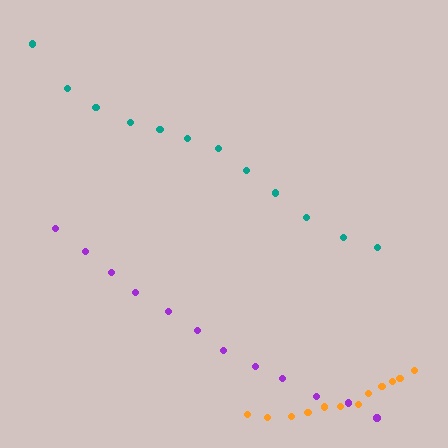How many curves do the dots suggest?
There are 3 distinct paths.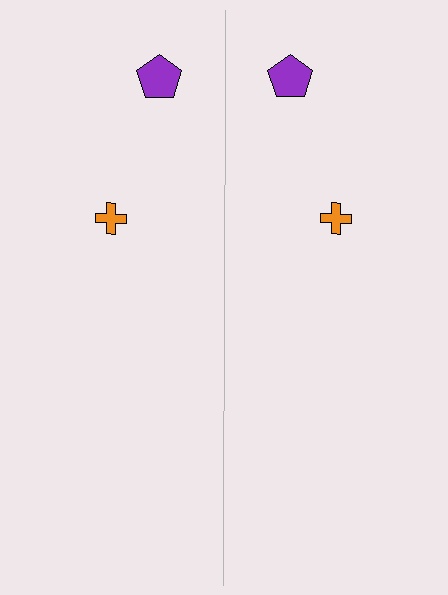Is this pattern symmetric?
Yes, this pattern has bilateral (reflection) symmetry.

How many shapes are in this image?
There are 4 shapes in this image.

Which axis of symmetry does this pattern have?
The pattern has a vertical axis of symmetry running through the center of the image.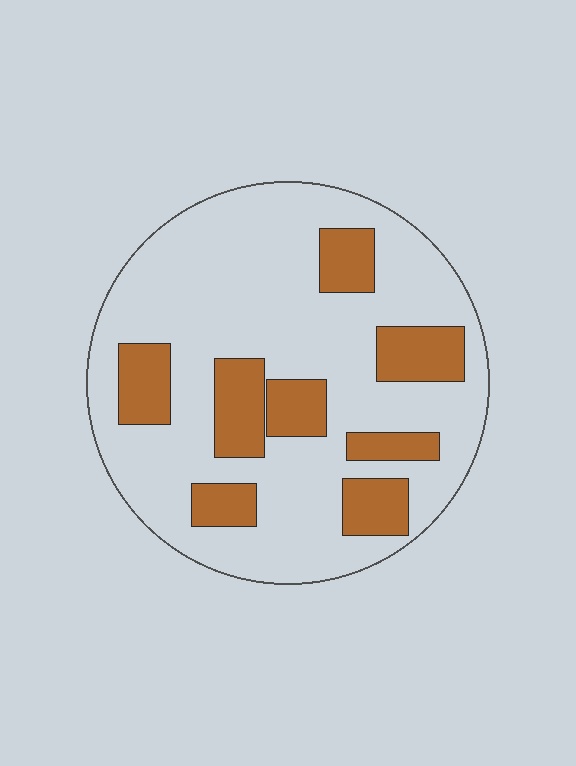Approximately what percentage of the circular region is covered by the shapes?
Approximately 25%.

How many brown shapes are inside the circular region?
8.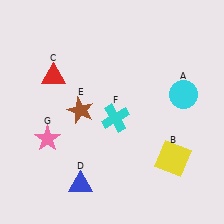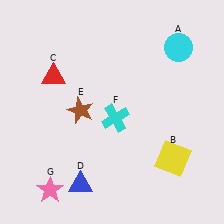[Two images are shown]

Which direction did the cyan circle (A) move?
The cyan circle (A) moved up.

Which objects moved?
The objects that moved are: the cyan circle (A), the pink star (G).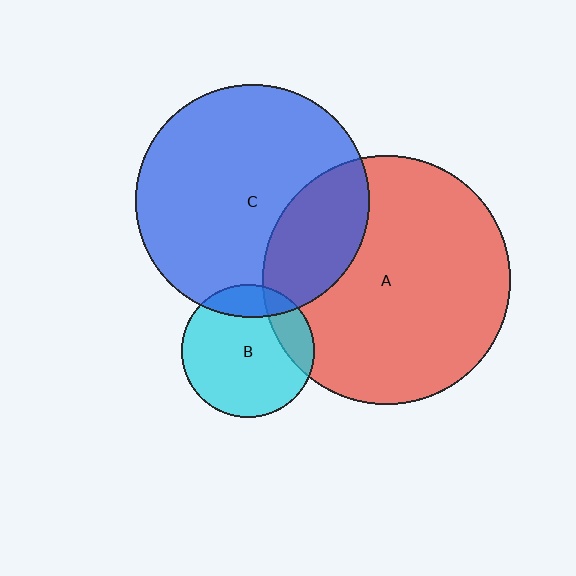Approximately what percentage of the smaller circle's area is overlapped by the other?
Approximately 15%.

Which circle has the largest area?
Circle A (red).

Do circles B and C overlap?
Yes.